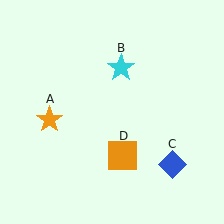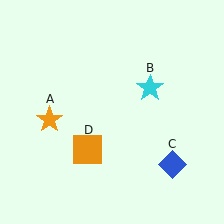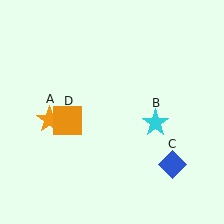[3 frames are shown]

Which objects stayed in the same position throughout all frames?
Orange star (object A) and blue diamond (object C) remained stationary.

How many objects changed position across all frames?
2 objects changed position: cyan star (object B), orange square (object D).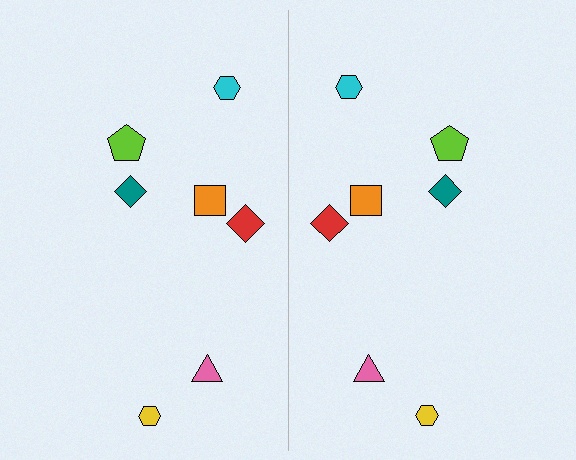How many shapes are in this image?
There are 14 shapes in this image.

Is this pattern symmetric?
Yes, this pattern has bilateral (reflection) symmetry.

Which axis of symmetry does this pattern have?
The pattern has a vertical axis of symmetry running through the center of the image.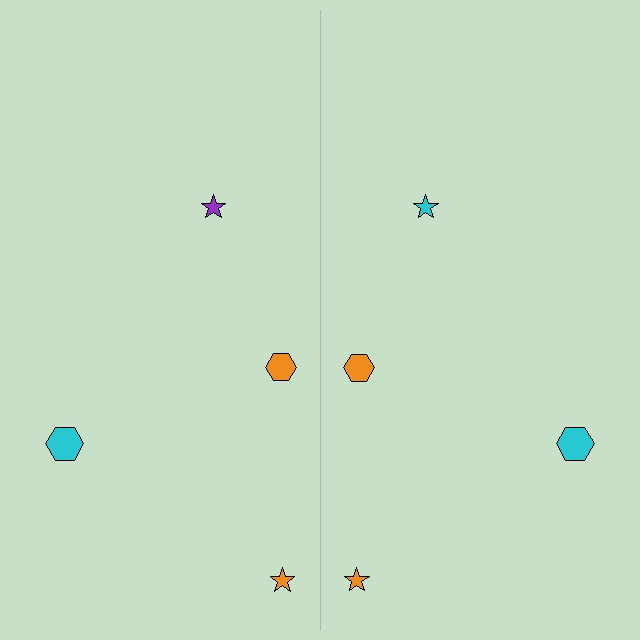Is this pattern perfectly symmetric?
No, the pattern is not perfectly symmetric. The cyan star on the right side breaks the symmetry — its mirror counterpart is purple.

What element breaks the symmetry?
The cyan star on the right side breaks the symmetry — its mirror counterpart is purple.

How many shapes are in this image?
There are 8 shapes in this image.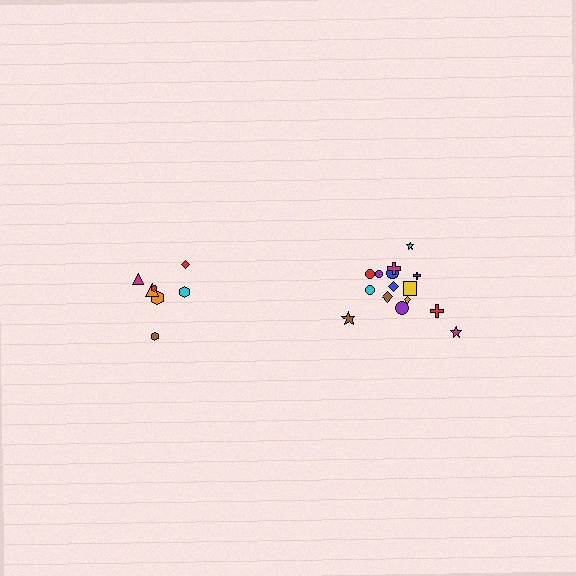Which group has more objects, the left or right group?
The right group.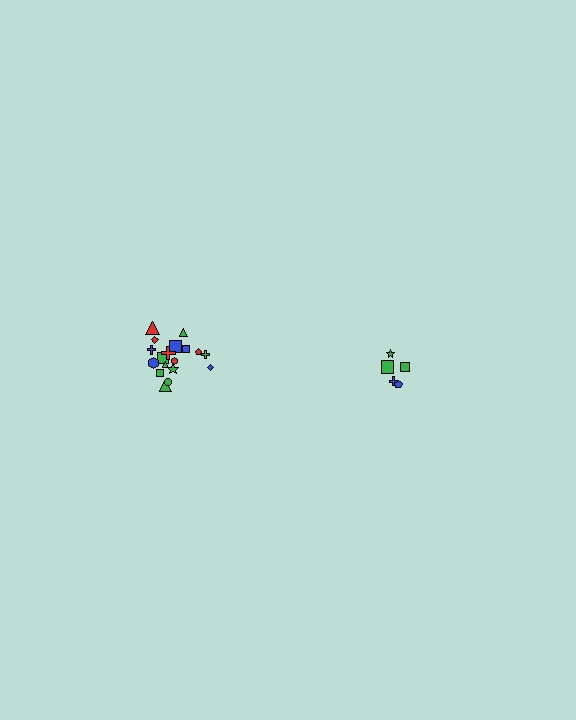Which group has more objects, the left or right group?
The left group.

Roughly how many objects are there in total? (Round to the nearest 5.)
Roughly 25 objects in total.